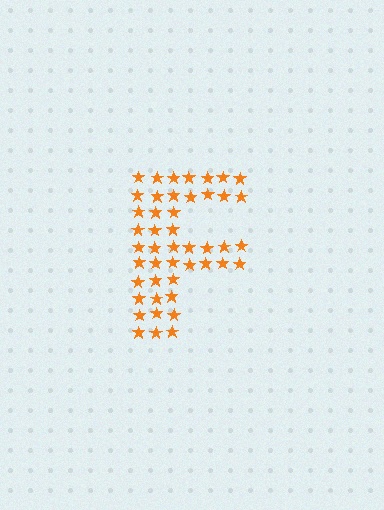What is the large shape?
The large shape is the letter F.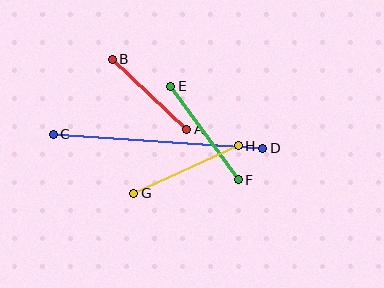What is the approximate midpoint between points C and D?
The midpoint is at approximately (158, 141) pixels.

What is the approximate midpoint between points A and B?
The midpoint is at approximately (150, 94) pixels.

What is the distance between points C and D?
The distance is approximately 210 pixels.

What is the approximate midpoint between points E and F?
The midpoint is at approximately (205, 133) pixels.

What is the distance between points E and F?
The distance is approximately 115 pixels.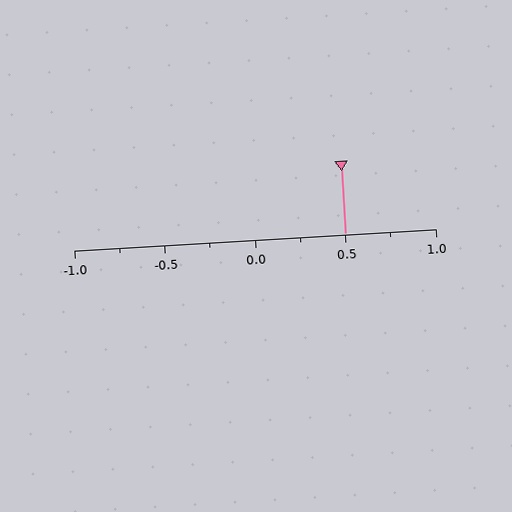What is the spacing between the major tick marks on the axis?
The major ticks are spaced 0.5 apart.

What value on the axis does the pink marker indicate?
The marker indicates approximately 0.5.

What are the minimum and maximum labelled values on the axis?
The axis runs from -1.0 to 1.0.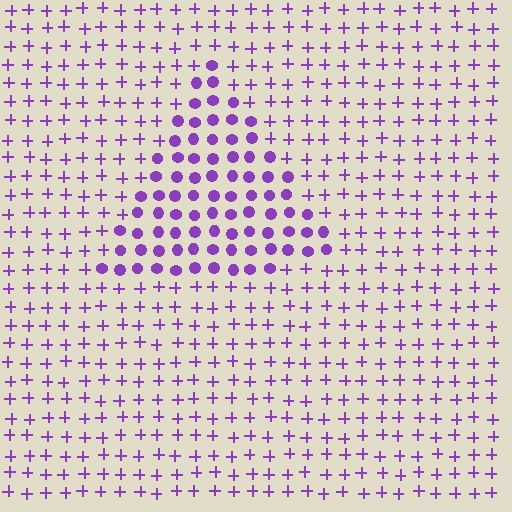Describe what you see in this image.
The image is filled with small purple elements arranged in a uniform grid. A triangle-shaped region contains circles, while the surrounding area contains plus signs. The boundary is defined purely by the change in element shape.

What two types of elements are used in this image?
The image uses circles inside the triangle region and plus signs outside it.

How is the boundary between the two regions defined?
The boundary is defined by a change in element shape: circles inside vs. plus signs outside. All elements share the same color and spacing.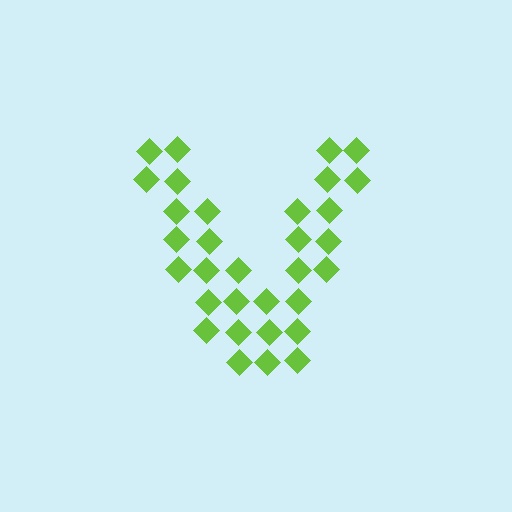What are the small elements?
The small elements are diamonds.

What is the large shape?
The large shape is the letter V.